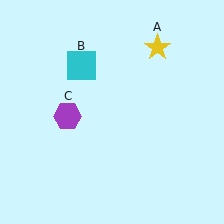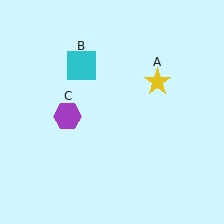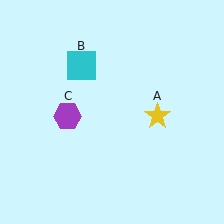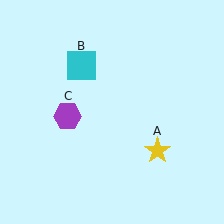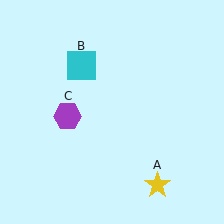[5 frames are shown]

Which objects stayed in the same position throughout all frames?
Cyan square (object B) and purple hexagon (object C) remained stationary.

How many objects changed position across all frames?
1 object changed position: yellow star (object A).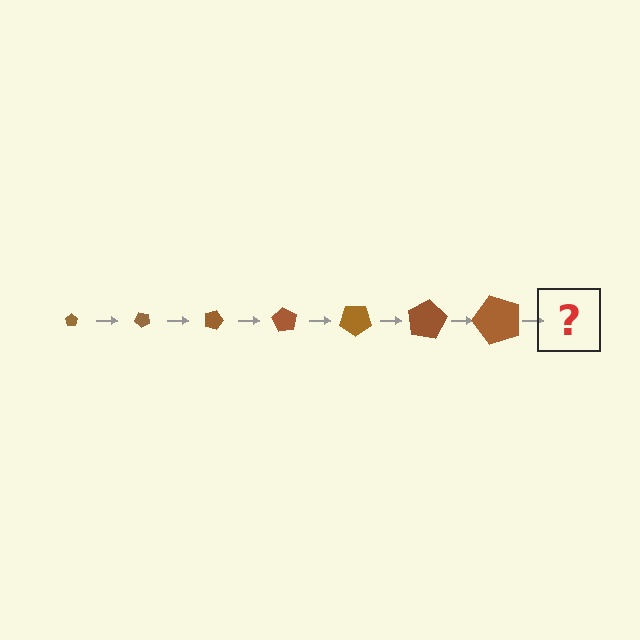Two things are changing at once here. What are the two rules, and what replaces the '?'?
The two rules are that the pentagon grows larger each step and it rotates 45 degrees each step. The '?' should be a pentagon, larger than the previous one and rotated 315 degrees from the start.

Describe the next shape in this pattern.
It should be a pentagon, larger than the previous one and rotated 315 degrees from the start.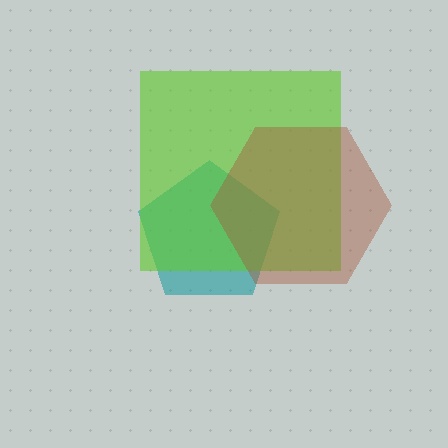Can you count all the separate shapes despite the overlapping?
Yes, there are 3 separate shapes.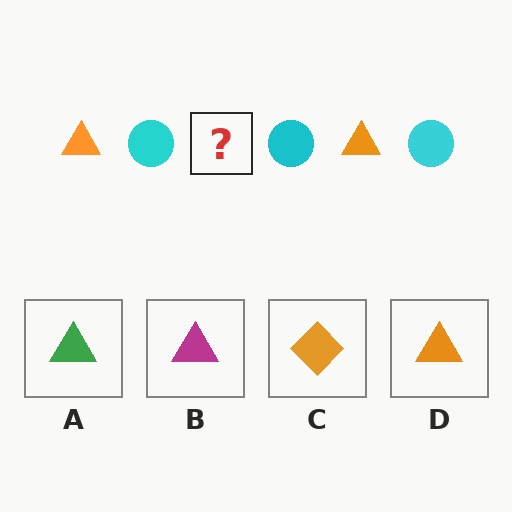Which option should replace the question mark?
Option D.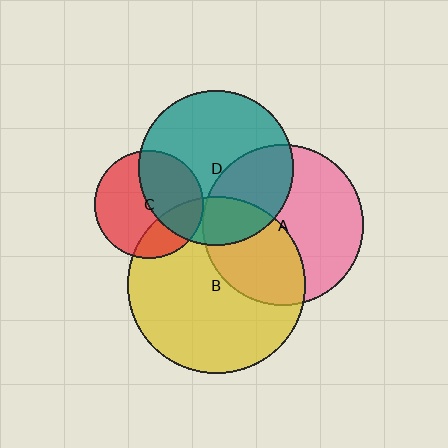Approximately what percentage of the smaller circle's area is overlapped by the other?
Approximately 40%.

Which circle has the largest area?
Circle B (yellow).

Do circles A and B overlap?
Yes.